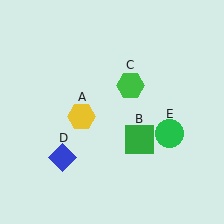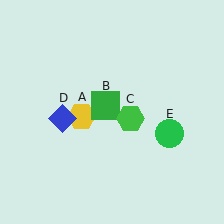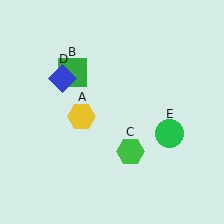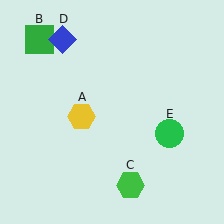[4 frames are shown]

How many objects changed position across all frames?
3 objects changed position: green square (object B), green hexagon (object C), blue diamond (object D).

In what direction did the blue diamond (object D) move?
The blue diamond (object D) moved up.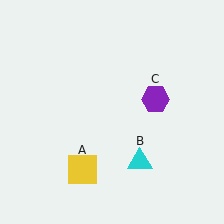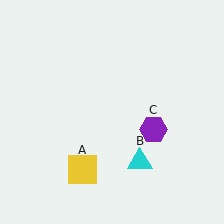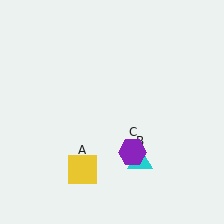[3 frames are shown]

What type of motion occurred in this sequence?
The purple hexagon (object C) rotated clockwise around the center of the scene.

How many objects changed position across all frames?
1 object changed position: purple hexagon (object C).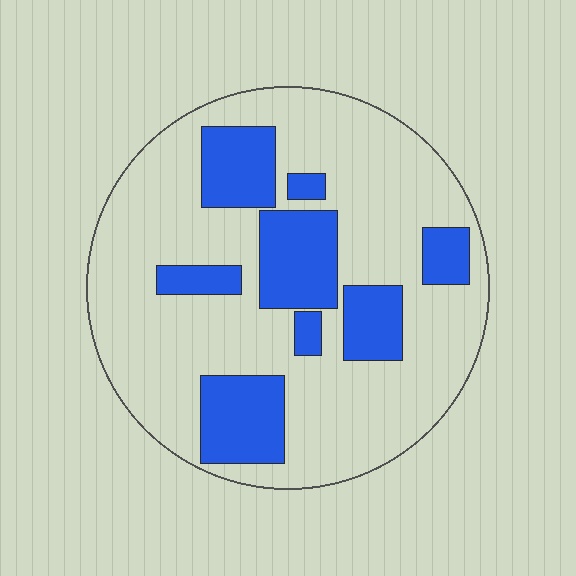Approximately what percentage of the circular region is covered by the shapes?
Approximately 25%.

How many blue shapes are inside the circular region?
8.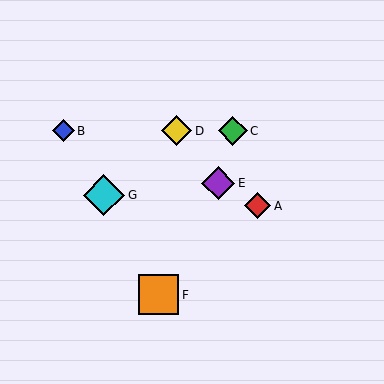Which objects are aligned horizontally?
Objects B, C, D are aligned horizontally.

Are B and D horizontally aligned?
Yes, both are at y≈131.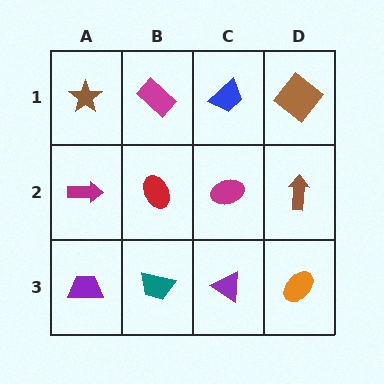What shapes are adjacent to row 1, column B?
A red ellipse (row 2, column B), a brown star (row 1, column A), a blue trapezoid (row 1, column C).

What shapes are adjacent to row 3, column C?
A magenta ellipse (row 2, column C), a teal trapezoid (row 3, column B), an orange ellipse (row 3, column D).